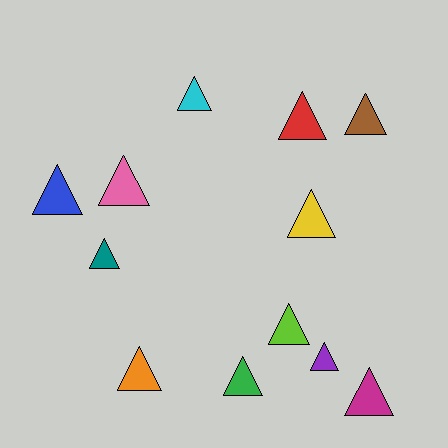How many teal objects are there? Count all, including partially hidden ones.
There is 1 teal object.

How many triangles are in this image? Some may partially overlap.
There are 12 triangles.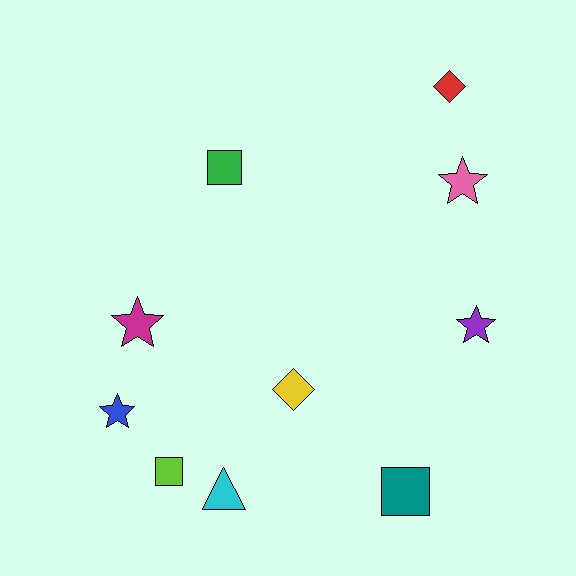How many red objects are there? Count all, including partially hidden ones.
There is 1 red object.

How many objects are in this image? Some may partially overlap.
There are 10 objects.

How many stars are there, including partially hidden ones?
There are 4 stars.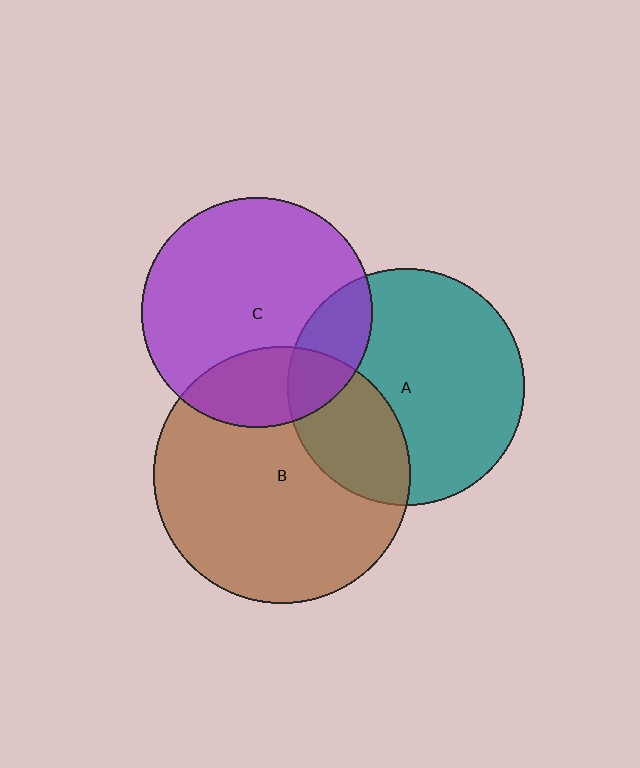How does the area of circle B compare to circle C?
Approximately 1.2 times.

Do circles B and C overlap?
Yes.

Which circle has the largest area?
Circle B (brown).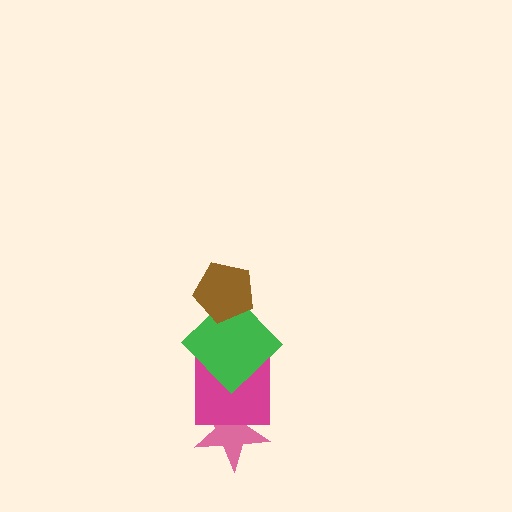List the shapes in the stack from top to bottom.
From top to bottom: the brown pentagon, the green diamond, the magenta square, the pink star.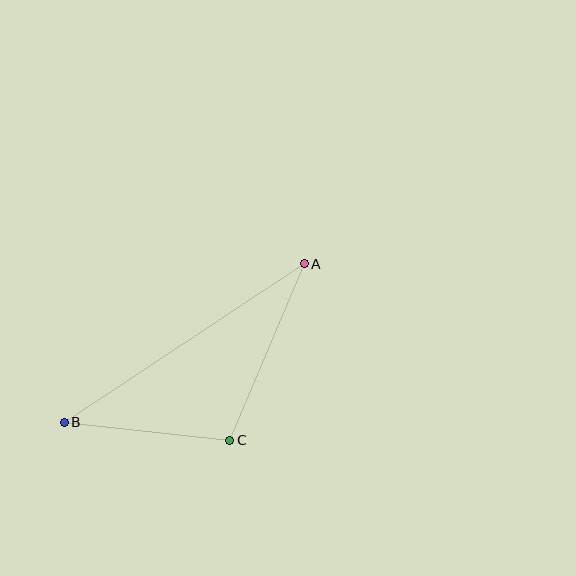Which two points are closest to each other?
Points B and C are closest to each other.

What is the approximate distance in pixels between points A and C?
The distance between A and C is approximately 192 pixels.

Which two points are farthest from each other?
Points A and B are farthest from each other.